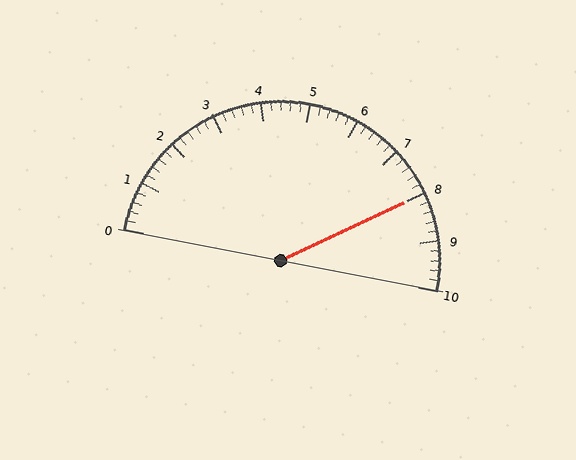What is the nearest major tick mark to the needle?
The nearest major tick mark is 8.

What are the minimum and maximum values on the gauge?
The gauge ranges from 0 to 10.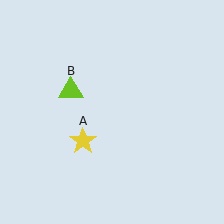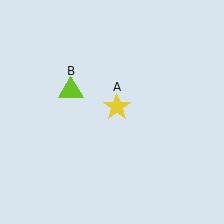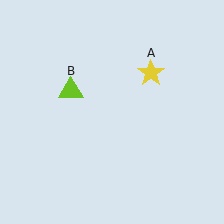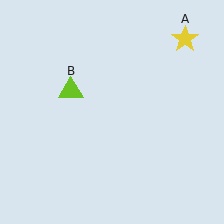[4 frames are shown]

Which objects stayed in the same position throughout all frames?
Lime triangle (object B) remained stationary.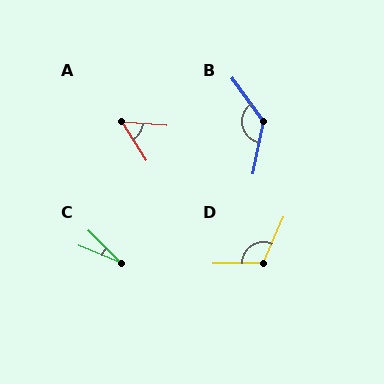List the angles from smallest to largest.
C (23°), A (54°), D (114°), B (133°).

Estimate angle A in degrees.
Approximately 54 degrees.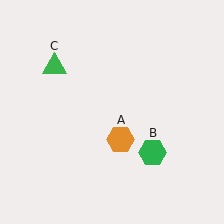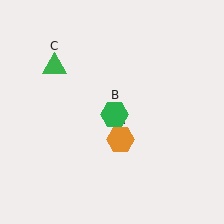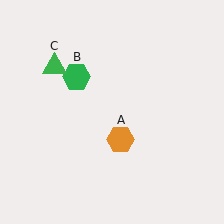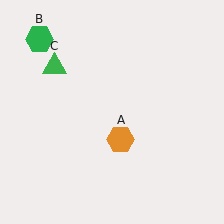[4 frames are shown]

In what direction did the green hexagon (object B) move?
The green hexagon (object B) moved up and to the left.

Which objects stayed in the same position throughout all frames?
Orange hexagon (object A) and green triangle (object C) remained stationary.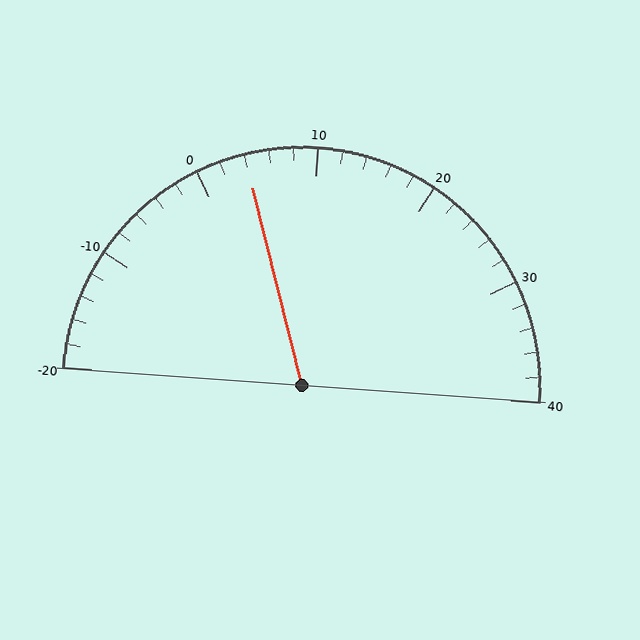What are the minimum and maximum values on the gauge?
The gauge ranges from -20 to 40.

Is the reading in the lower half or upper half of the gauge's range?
The reading is in the lower half of the range (-20 to 40).